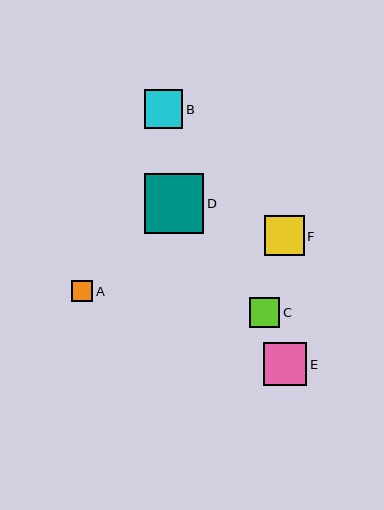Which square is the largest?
Square D is the largest with a size of approximately 59 pixels.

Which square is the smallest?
Square A is the smallest with a size of approximately 21 pixels.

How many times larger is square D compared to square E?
Square D is approximately 1.4 times the size of square E.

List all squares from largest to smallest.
From largest to smallest: D, E, F, B, C, A.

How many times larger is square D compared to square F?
Square D is approximately 1.5 times the size of square F.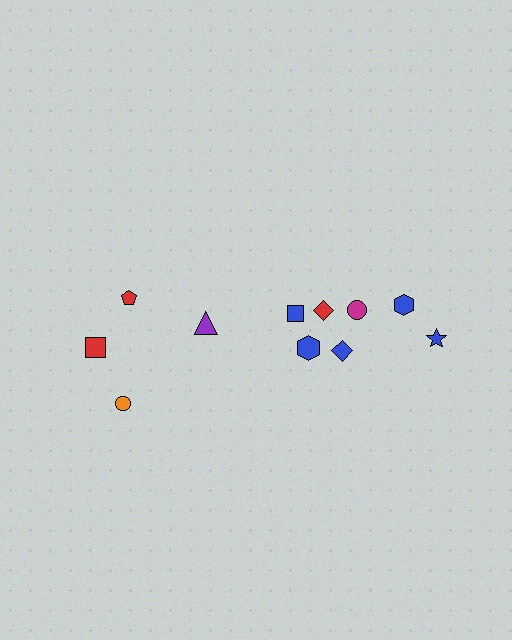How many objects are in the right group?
There are 7 objects.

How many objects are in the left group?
There are 4 objects.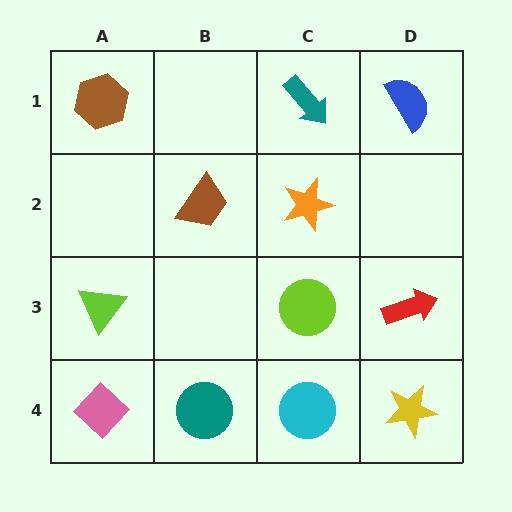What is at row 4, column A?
A pink diamond.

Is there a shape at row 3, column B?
No, that cell is empty.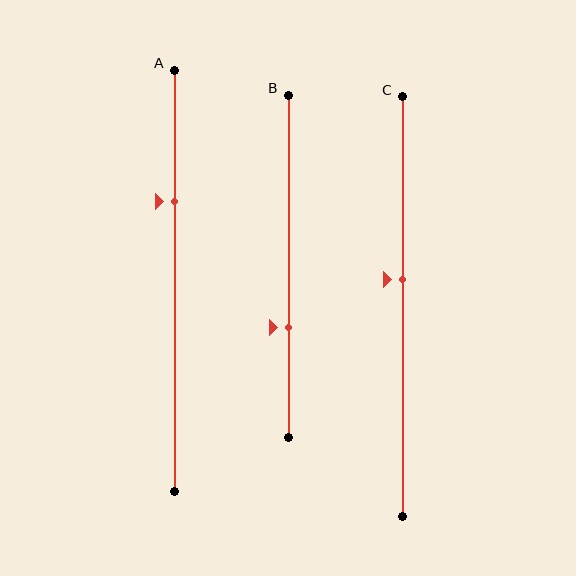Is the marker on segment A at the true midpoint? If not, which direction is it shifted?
No, the marker on segment A is shifted upward by about 19% of the segment length.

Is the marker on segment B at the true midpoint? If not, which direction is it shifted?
No, the marker on segment B is shifted downward by about 18% of the segment length.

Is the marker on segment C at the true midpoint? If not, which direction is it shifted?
No, the marker on segment C is shifted upward by about 6% of the segment length.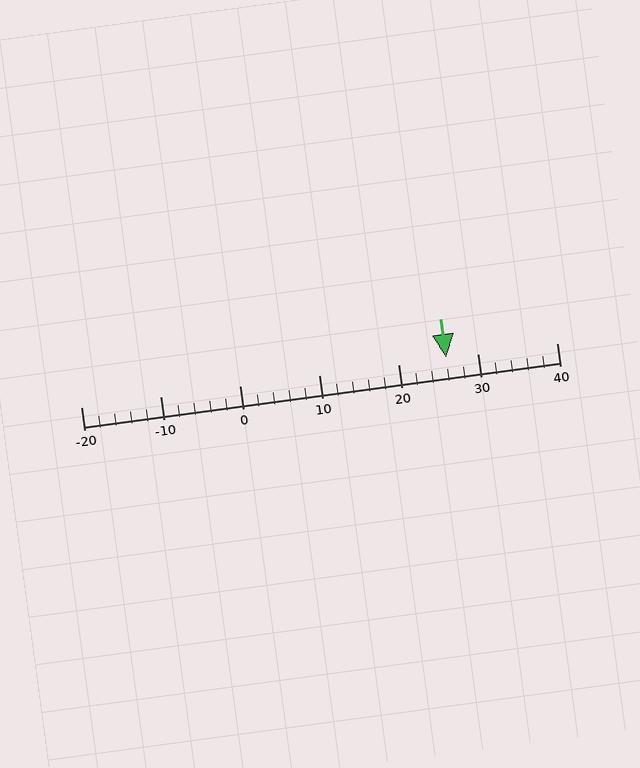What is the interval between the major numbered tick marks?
The major tick marks are spaced 10 units apart.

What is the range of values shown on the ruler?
The ruler shows values from -20 to 40.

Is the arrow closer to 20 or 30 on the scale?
The arrow is closer to 30.